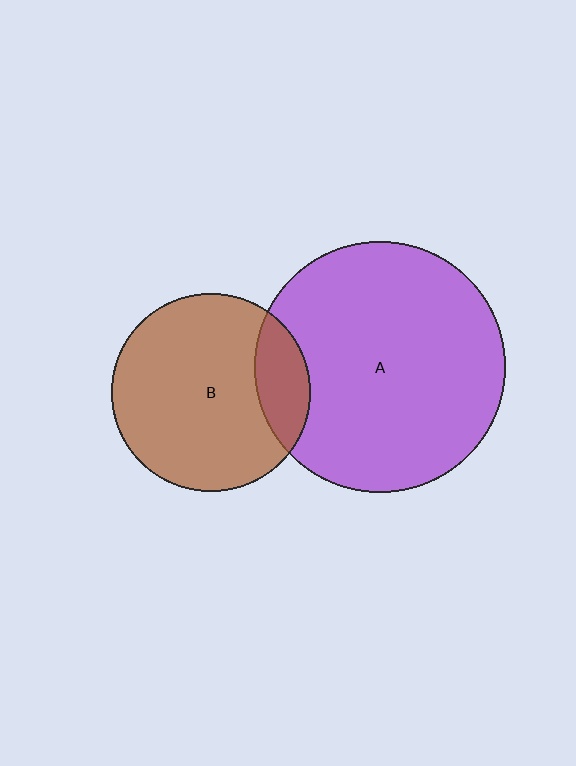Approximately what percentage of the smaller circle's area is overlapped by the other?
Approximately 15%.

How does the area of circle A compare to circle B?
Approximately 1.6 times.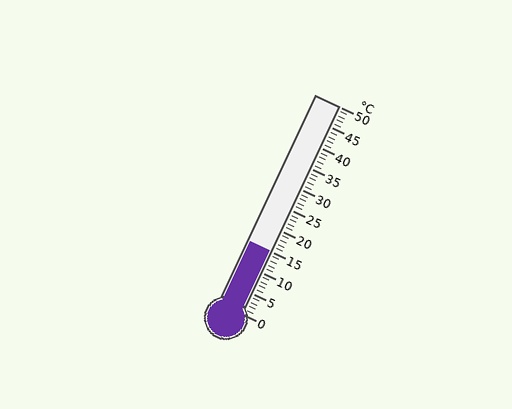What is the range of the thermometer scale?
The thermometer scale ranges from 0°C to 50°C.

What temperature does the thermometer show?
The thermometer shows approximately 15°C.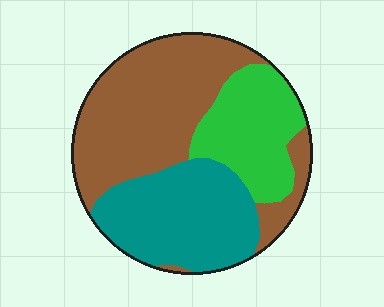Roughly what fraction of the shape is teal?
Teal covers around 30% of the shape.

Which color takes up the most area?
Brown, at roughly 45%.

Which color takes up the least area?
Green, at roughly 20%.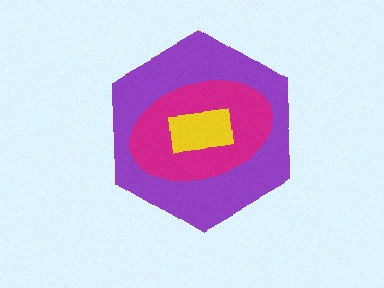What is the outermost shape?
The purple hexagon.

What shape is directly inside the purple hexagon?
The magenta ellipse.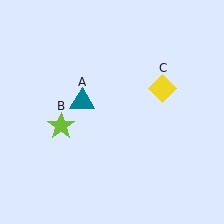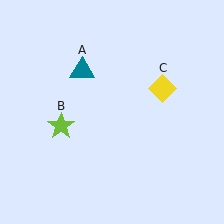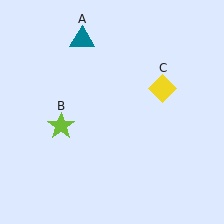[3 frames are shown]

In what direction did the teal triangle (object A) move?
The teal triangle (object A) moved up.